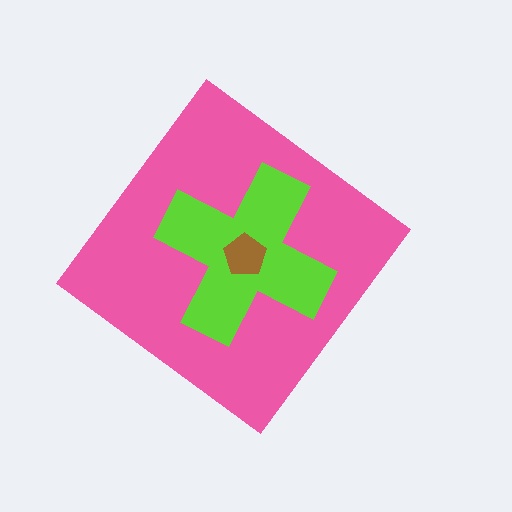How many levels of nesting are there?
3.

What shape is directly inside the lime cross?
The brown pentagon.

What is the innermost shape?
The brown pentagon.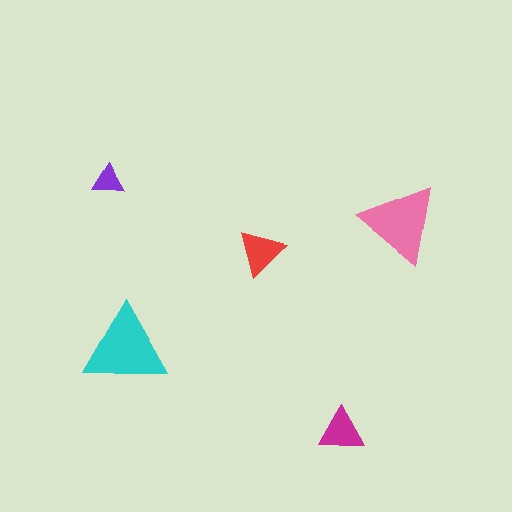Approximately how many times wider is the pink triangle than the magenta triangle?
About 1.5 times wider.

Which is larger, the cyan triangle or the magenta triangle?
The cyan one.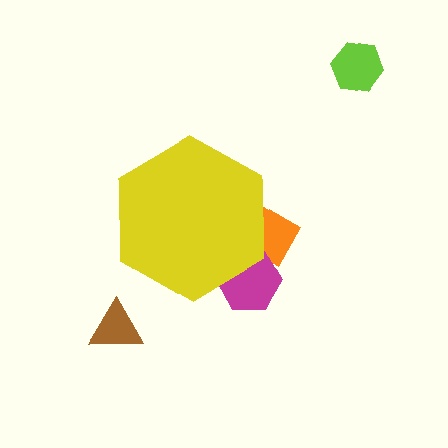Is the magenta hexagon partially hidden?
Yes, the magenta hexagon is partially hidden behind the yellow hexagon.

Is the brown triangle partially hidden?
No, the brown triangle is fully visible.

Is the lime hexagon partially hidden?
No, the lime hexagon is fully visible.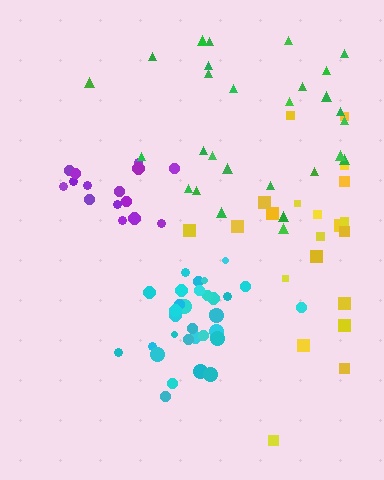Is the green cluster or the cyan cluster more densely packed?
Cyan.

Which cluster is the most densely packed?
Cyan.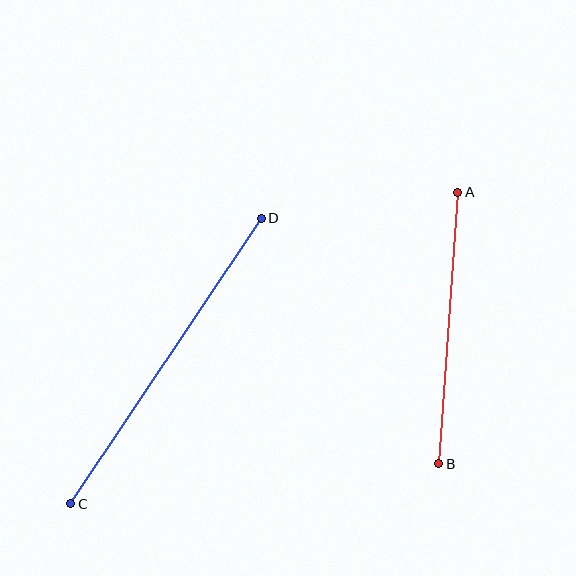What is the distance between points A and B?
The distance is approximately 272 pixels.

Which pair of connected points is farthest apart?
Points C and D are farthest apart.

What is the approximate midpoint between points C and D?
The midpoint is at approximately (166, 361) pixels.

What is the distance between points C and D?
The distance is approximately 343 pixels.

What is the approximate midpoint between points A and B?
The midpoint is at approximately (448, 328) pixels.